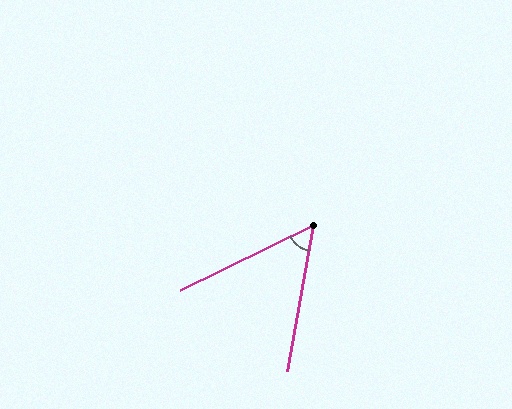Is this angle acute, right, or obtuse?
It is acute.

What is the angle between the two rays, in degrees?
Approximately 54 degrees.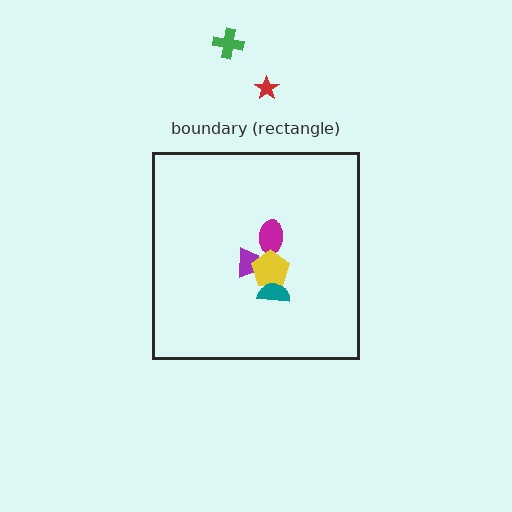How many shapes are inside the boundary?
4 inside, 2 outside.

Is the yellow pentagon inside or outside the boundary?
Inside.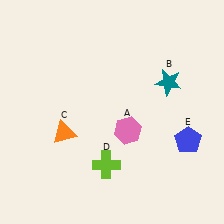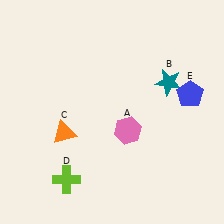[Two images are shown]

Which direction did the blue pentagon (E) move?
The blue pentagon (E) moved up.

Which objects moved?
The objects that moved are: the lime cross (D), the blue pentagon (E).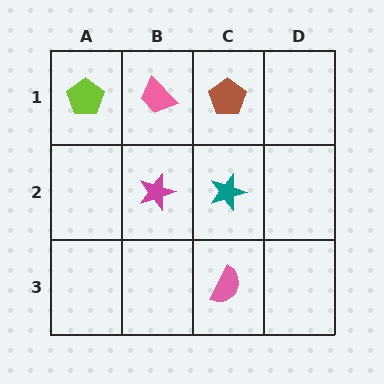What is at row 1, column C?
A brown pentagon.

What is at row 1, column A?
A lime pentagon.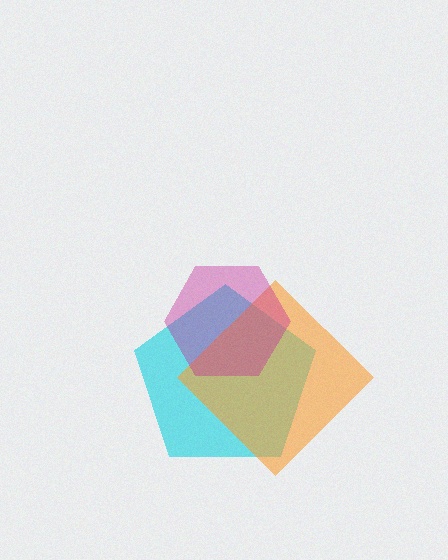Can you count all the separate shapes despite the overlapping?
Yes, there are 3 separate shapes.